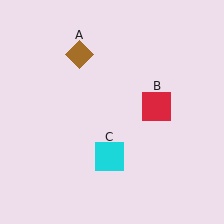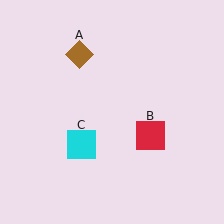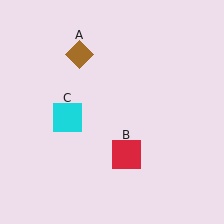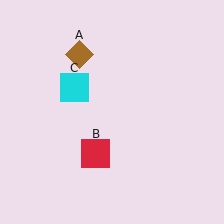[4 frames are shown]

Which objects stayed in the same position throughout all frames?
Brown diamond (object A) remained stationary.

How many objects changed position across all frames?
2 objects changed position: red square (object B), cyan square (object C).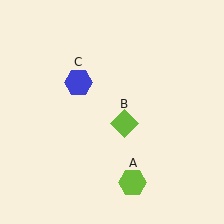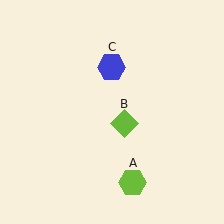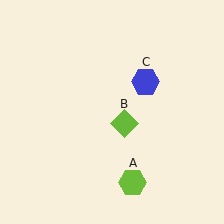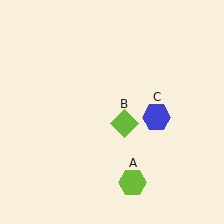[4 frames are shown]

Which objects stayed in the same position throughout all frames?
Lime hexagon (object A) and lime diamond (object B) remained stationary.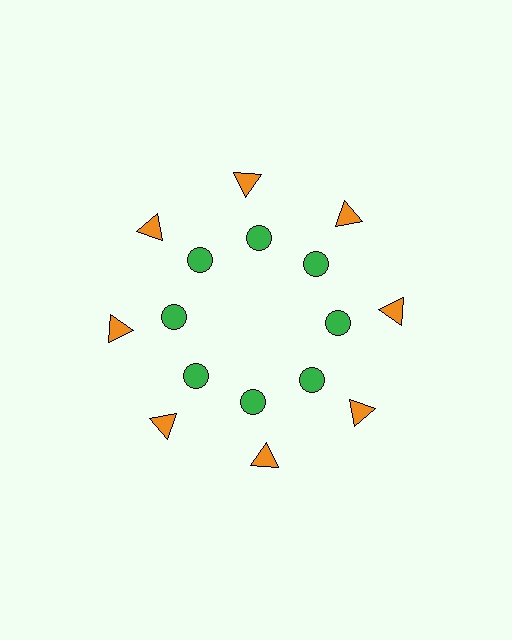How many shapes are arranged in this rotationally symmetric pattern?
There are 16 shapes, arranged in 8 groups of 2.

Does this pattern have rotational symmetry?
Yes, this pattern has 8-fold rotational symmetry. It looks the same after rotating 45 degrees around the center.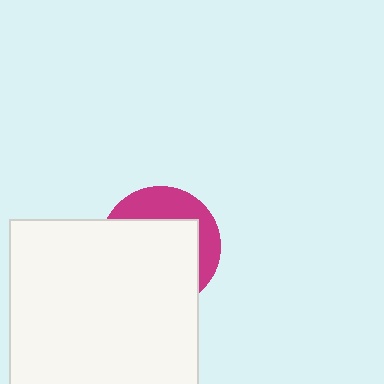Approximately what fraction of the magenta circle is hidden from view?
Roughly 67% of the magenta circle is hidden behind the white rectangle.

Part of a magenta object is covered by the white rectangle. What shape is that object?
It is a circle.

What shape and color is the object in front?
The object in front is a white rectangle.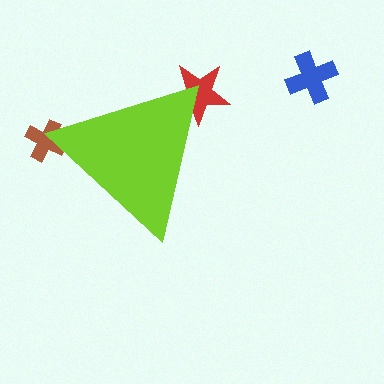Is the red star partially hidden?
Yes, the red star is partially hidden behind the lime triangle.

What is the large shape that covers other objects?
A lime triangle.